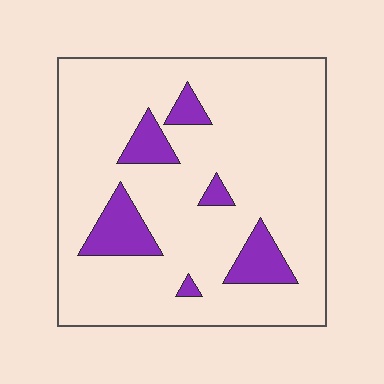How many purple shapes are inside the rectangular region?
6.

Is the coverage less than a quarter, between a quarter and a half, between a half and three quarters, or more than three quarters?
Less than a quarter.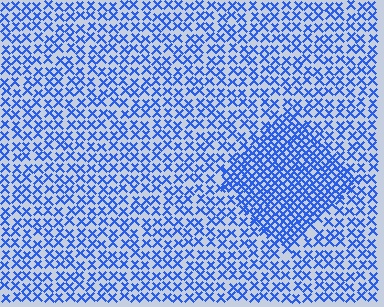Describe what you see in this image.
The image contains small blue elements arranged at two different densities. A diamond-shaped region is visible where the elements are more densely packed than the surrounding area.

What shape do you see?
I see a diamond.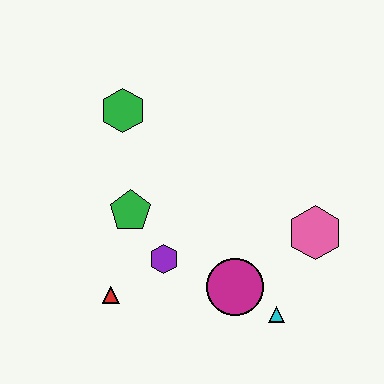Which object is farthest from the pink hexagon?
The green hexagon is farthest from the pink hexagon.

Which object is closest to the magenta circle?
The cyan triangle is closest to the magenta circle.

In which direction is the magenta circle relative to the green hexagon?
The magenta circle is below the green hexagon.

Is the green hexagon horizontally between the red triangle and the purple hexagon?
Yes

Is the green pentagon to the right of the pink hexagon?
No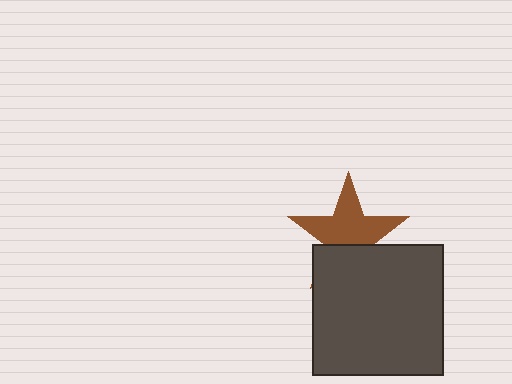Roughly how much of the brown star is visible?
About half of it is visible (roughly 63%).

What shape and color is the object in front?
The object in front is a dark gray square.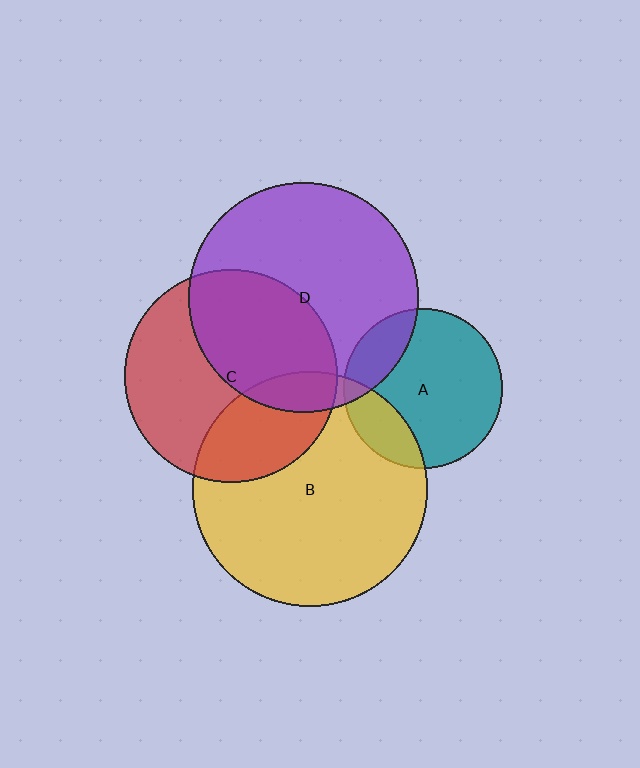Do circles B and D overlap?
Yes.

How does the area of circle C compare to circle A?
Approximately 1.8 times.